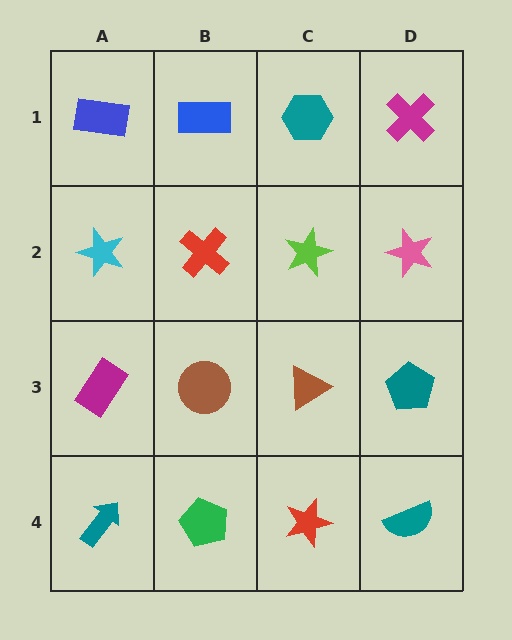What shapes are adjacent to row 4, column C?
A brown triangle (row 3, column C), a green pentagon (row 4, column B), a teal semicircle (row 4, column D).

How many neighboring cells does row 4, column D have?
2.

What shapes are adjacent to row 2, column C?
A teal hexagon (row 1, column C), a brown triangle (row 3, column C), a red cross (row 2, column B), a pink star (row 2, column D).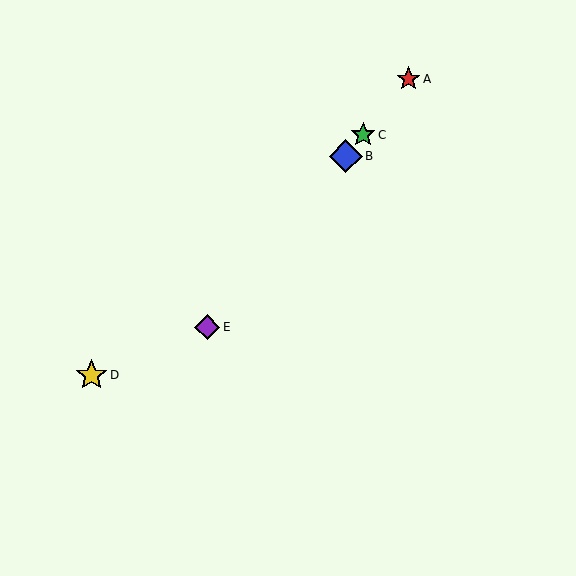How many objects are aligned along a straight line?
4 objects (A, B, C, E) are aligned along a straight line.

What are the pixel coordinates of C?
Object C is at (363, 135).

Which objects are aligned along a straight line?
Objects A, B, C, E are aligned along a straight line.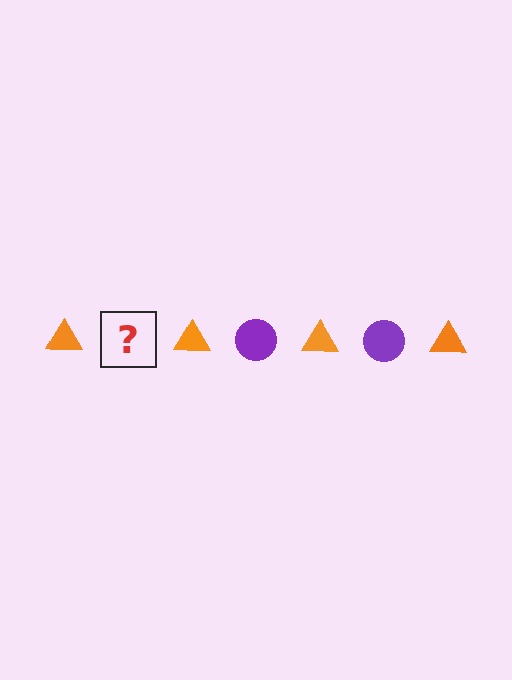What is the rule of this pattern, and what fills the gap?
The rule is that the pattern alternates between orange triangle and purple circle. The gap should be filled with a purple circle.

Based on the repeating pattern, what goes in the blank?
The blank should be a purple circle.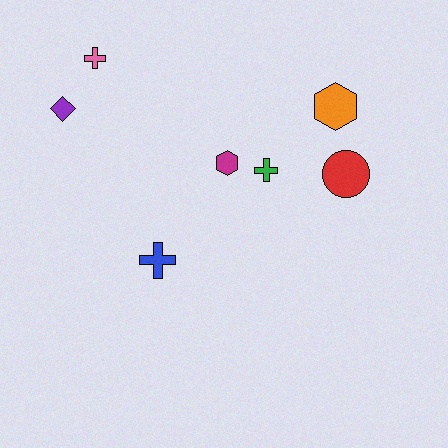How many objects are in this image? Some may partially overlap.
There are 7 objects.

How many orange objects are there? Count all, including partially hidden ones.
There is 1 orange object.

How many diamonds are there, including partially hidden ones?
There is 1 diamond.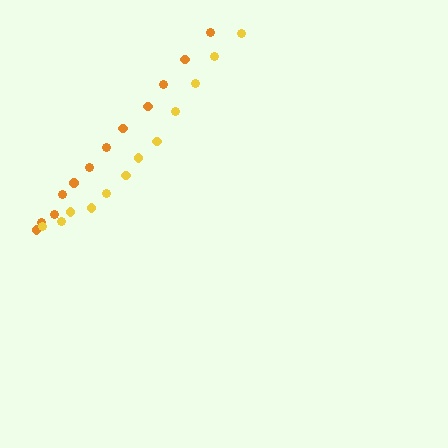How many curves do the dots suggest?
There are 2 distinct paths.